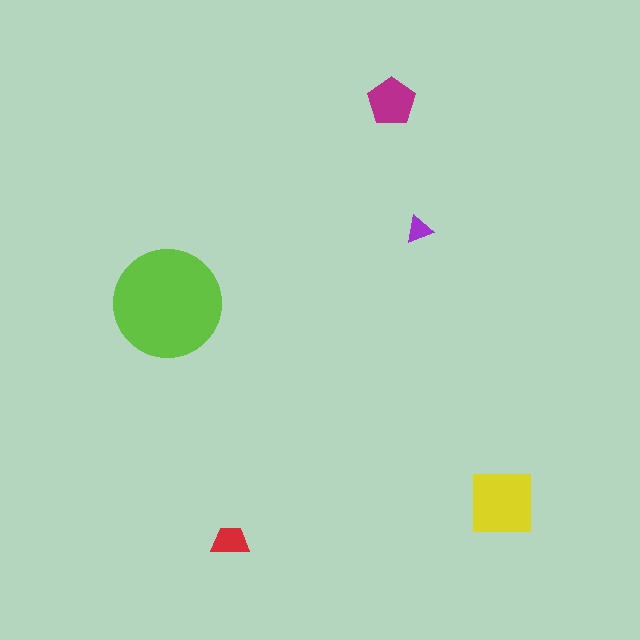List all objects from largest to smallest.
The lime circle, the yellow square, the magenta pentagon, the red trapezoid, the purple triangle.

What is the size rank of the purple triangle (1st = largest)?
5th.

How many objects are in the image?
There are 5 objects in the image.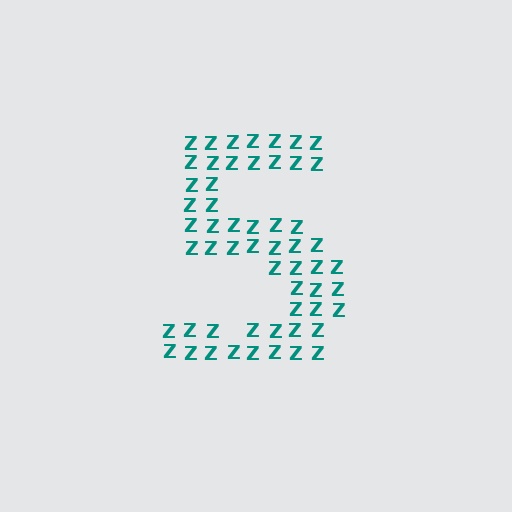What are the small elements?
The small elements are letter Z's.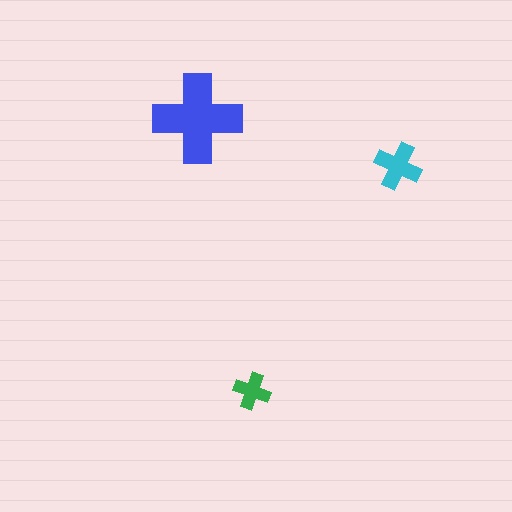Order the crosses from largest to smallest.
the blue one, the cyan one, the green one.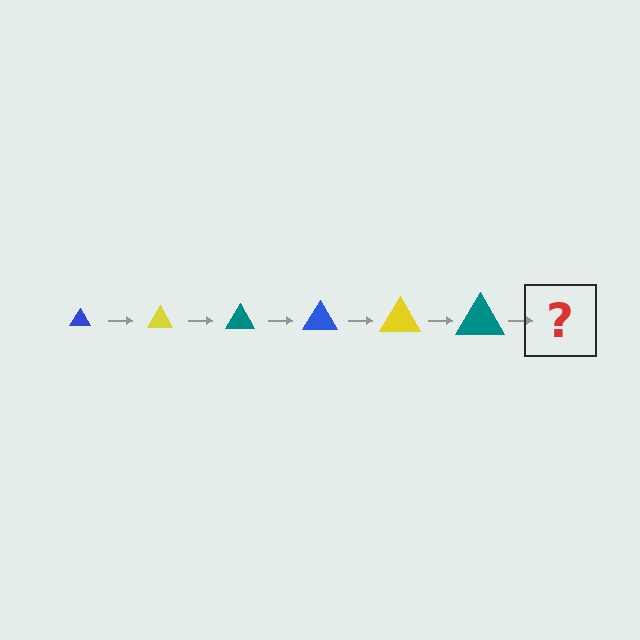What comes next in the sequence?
The next element should be a blue triangle, larger than the previous one.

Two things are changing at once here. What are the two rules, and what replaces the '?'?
The two rules are that the triangle grows larger each step and the color cycles through blue, yellow, and teal. The '?' should be a blue triangle, larger than the previous one.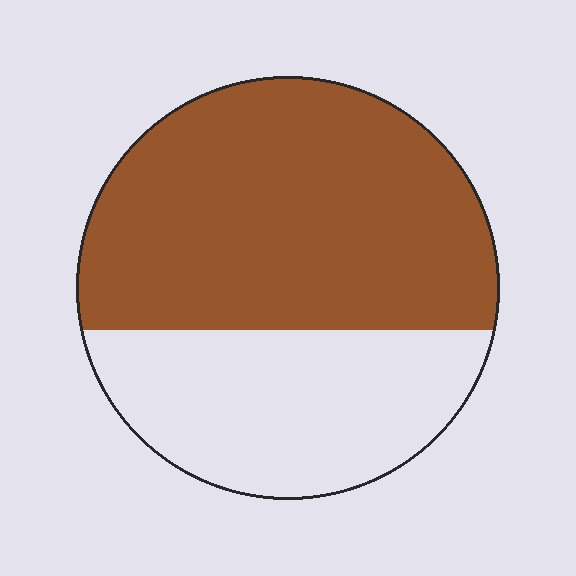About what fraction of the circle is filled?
About five eighths (5/8).